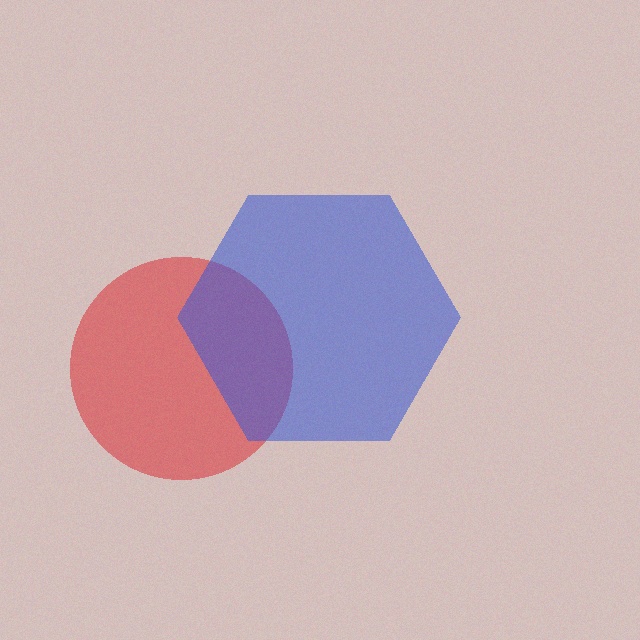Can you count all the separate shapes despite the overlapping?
Yes, there are 2 separate shapes.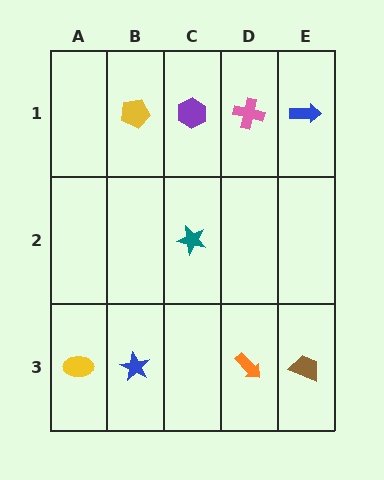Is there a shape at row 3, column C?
No, that cell is empty.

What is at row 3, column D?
An orange arrow.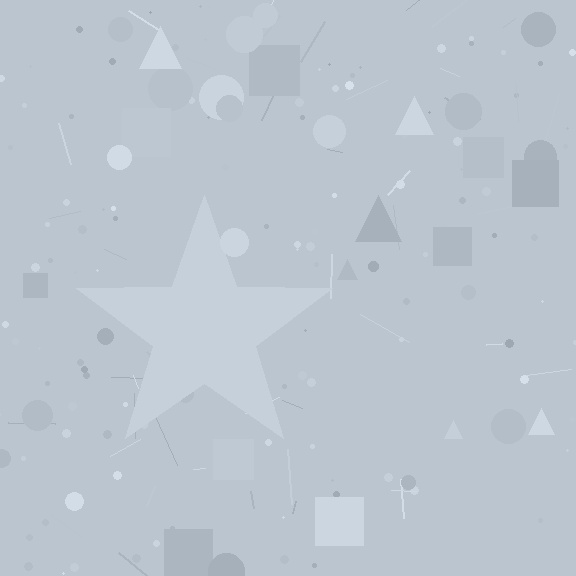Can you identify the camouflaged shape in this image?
The camouflaged shape is a star.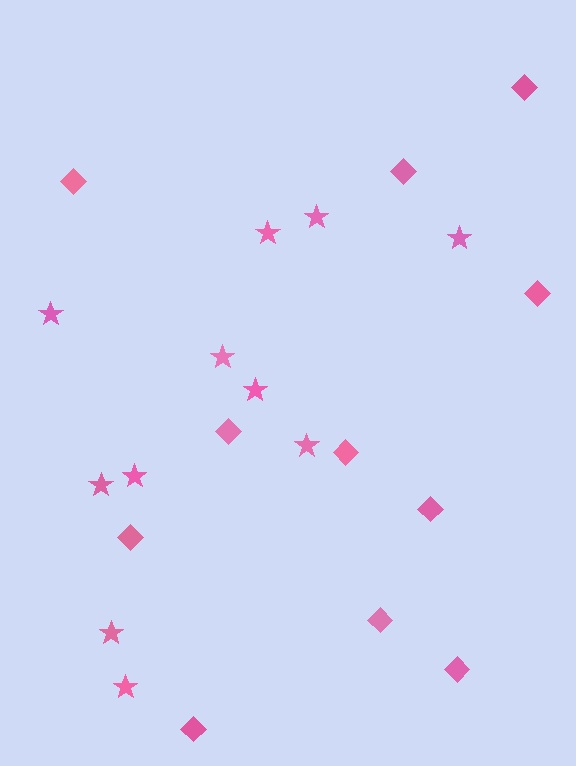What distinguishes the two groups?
There are 2 groups: one group of stars (11) and one group of diamonds (11).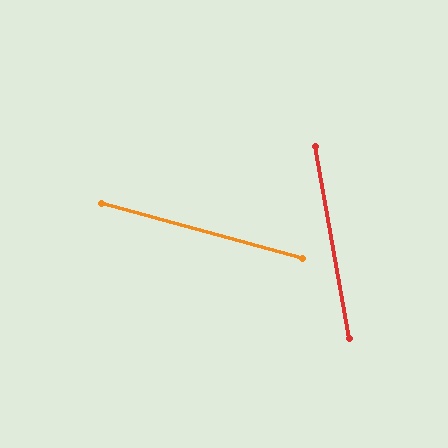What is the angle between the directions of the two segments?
Approximately 64 degrees.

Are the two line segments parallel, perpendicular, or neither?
Neither parallel nor perpendicular — they differ by about 64°.